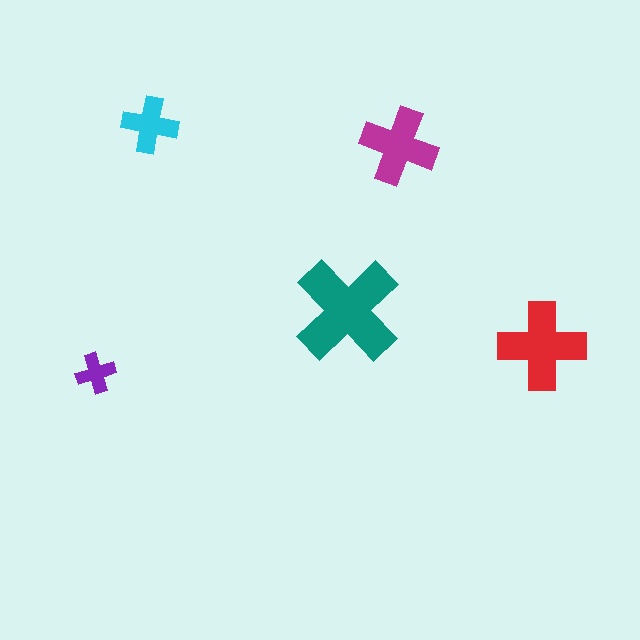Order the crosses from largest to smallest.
the teal one, the red one, the magenta one, the cyan one, the purple one.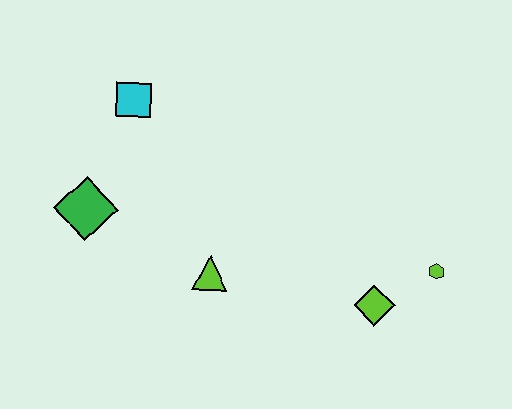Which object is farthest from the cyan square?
The lime hexagon is farthest from the cyan square.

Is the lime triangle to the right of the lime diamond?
No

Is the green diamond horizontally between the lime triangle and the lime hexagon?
No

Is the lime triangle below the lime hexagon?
Yes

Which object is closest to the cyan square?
The green diamond is closest to the cyan square.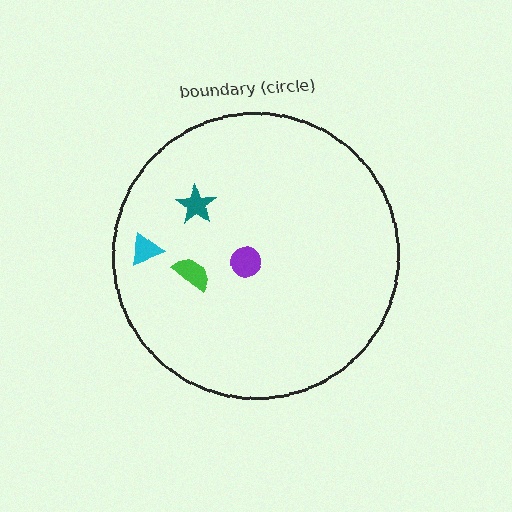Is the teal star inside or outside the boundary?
Inside.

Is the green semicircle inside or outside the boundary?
Inside.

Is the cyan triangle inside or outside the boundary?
Inside.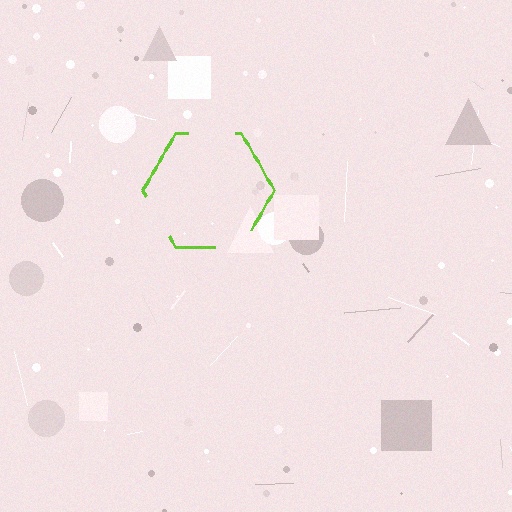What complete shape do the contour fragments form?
The contour fragments form a hexagon.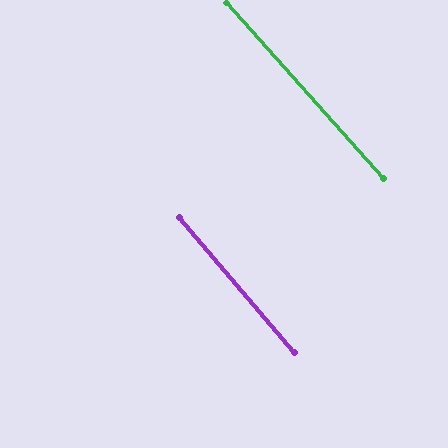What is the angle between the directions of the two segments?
Approximately 1 degree.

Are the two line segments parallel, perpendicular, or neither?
Parallel — their directions differ by only 1.2°.